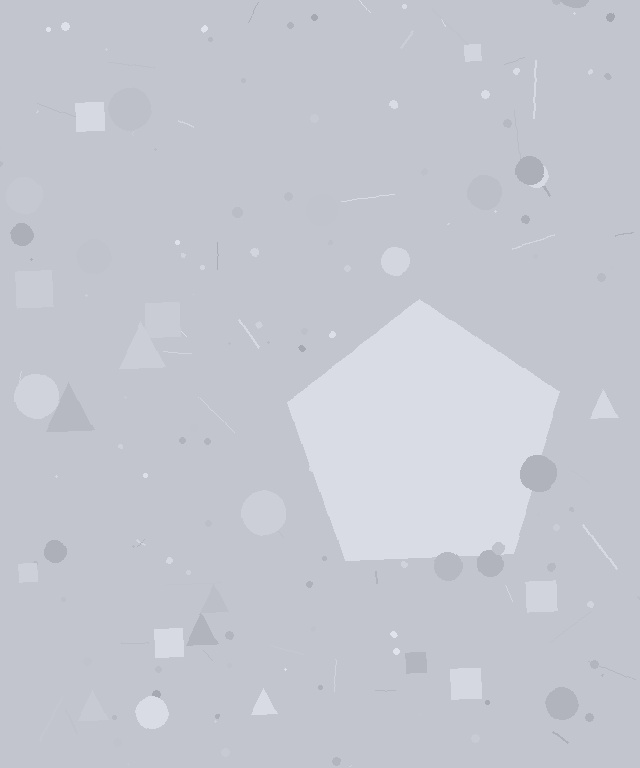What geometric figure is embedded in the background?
A pentagon is embedded in the background.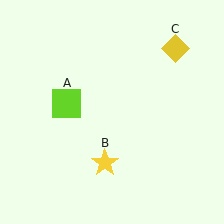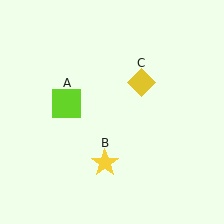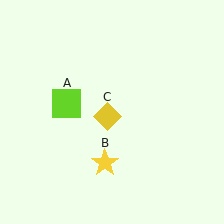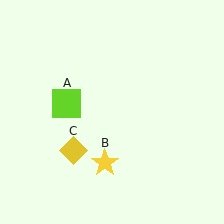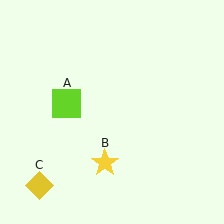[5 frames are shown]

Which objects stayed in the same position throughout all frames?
Lime square (object A) and yellow star (object B) remained stationary.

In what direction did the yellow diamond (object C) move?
The yellow diamond (object C) moved down and to the left.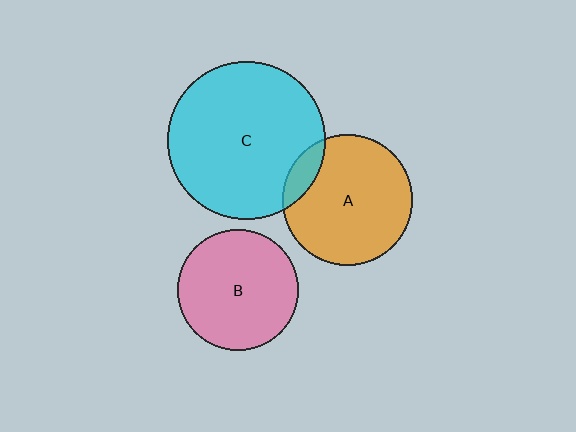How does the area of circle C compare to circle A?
Approximately 1.5 times.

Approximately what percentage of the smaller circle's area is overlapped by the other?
Approximately 10%.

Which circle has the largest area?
Circle C (cyan).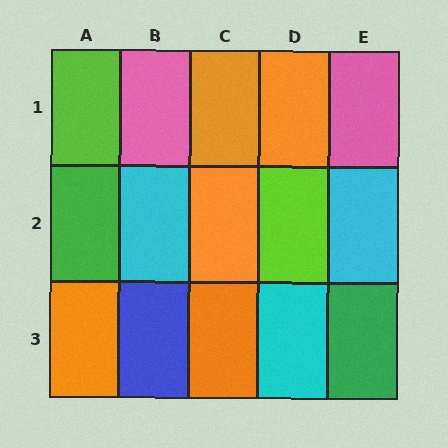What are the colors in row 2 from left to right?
Green, cyan, orange, lime, cyan.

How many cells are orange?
5 cells are orange.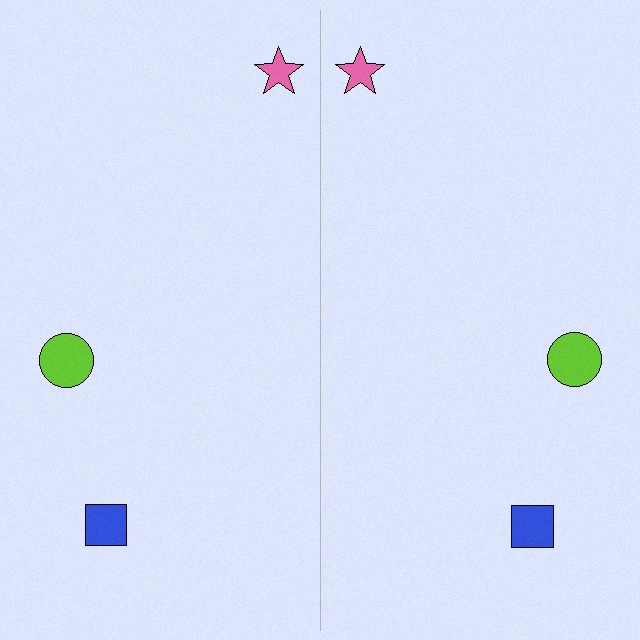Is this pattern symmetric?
Yes, this pattern has bilateral (reflection) symmetry.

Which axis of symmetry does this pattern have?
The pattern has a vertical axis of symmetry running through the center of the image.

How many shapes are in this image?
There are 6 shapes in this image.